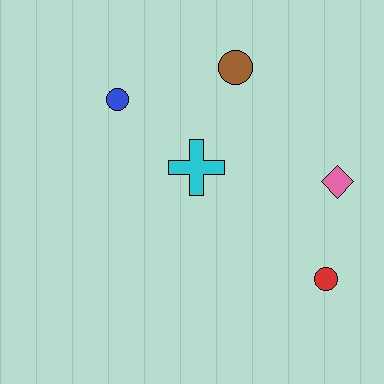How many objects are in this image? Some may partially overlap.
There are 5 objects.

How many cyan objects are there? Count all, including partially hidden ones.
There is 1 cyan object.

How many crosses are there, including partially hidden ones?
There is 1 cross.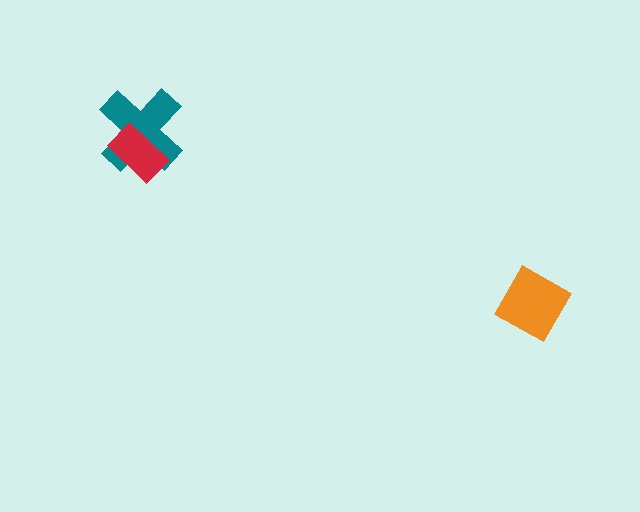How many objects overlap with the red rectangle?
1 object overlaps with the red rectangle.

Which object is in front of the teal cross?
The red rectangle is in front of the teal cross.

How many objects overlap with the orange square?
0 objects overlap with the orange square.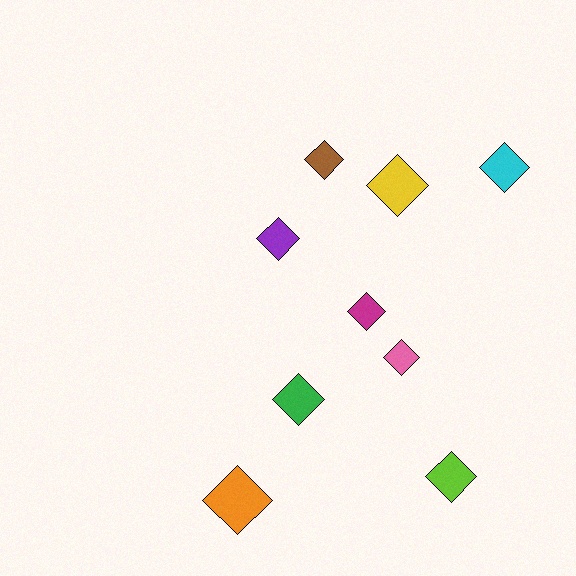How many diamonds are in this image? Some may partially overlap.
There are 9 diamonds.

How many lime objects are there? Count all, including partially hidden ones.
There is 1 lime object.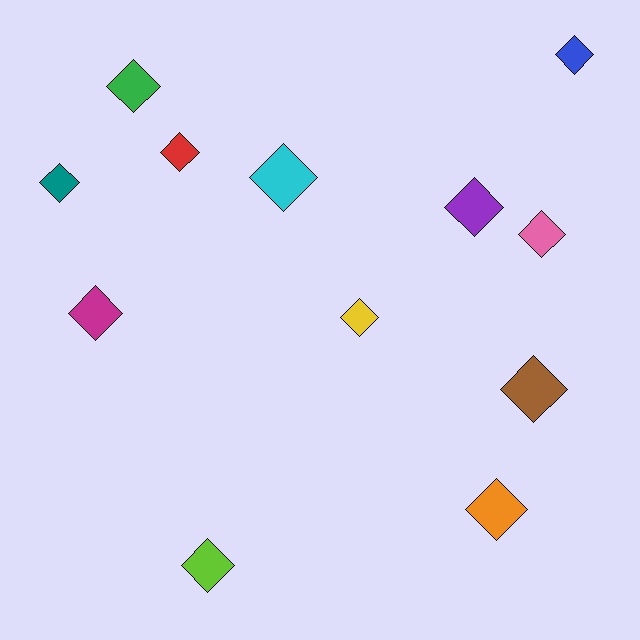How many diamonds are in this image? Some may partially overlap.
There are 12 diamonds.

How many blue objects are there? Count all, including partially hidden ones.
There is 1 blue object.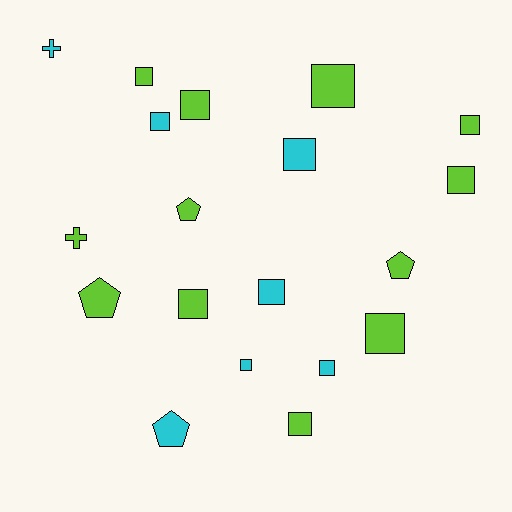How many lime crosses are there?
There is 1 lime cross.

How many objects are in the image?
There are 19 objects.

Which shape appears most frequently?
Square, with 13 objects.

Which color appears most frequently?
Lime, with 12 objects.